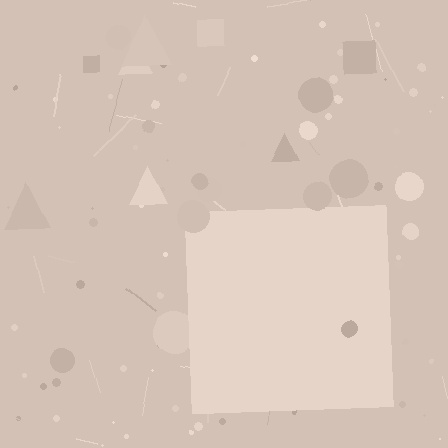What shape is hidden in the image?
A square is hidden in the image.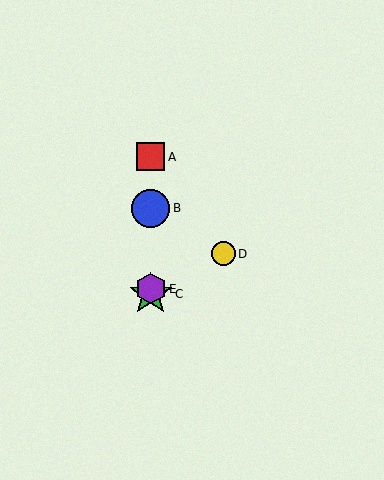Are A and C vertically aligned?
Yes, both are at x≈151.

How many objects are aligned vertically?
4 objects (A, B, C, E) are aligned vertically.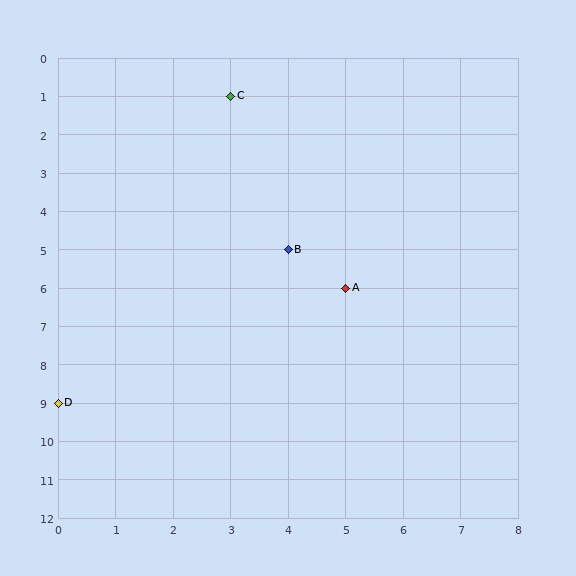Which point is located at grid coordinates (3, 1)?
Point C is at (3, 1).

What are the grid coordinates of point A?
Point A is at grid coordinates (5, 6).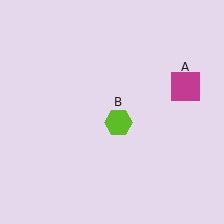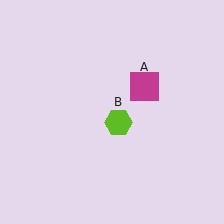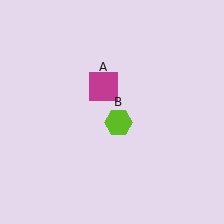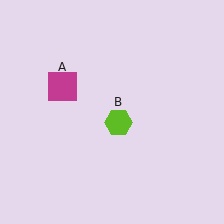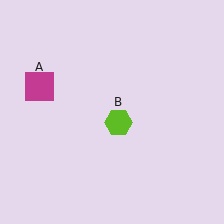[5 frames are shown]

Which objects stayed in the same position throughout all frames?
Lime hexagon (object B) remained stationary.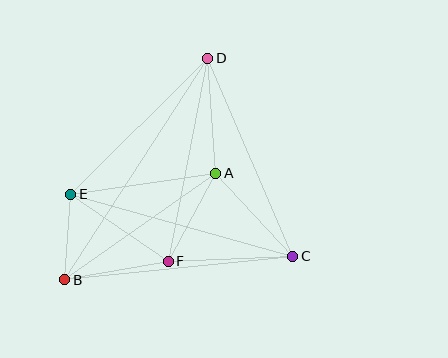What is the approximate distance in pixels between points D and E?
The distance between D and E is approximately 193 pixels.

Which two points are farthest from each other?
Points B and D are farthest from each other.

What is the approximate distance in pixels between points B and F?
The distance between B and F is approximately 105 pixels.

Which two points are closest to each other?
Points B and E are closest to each other.